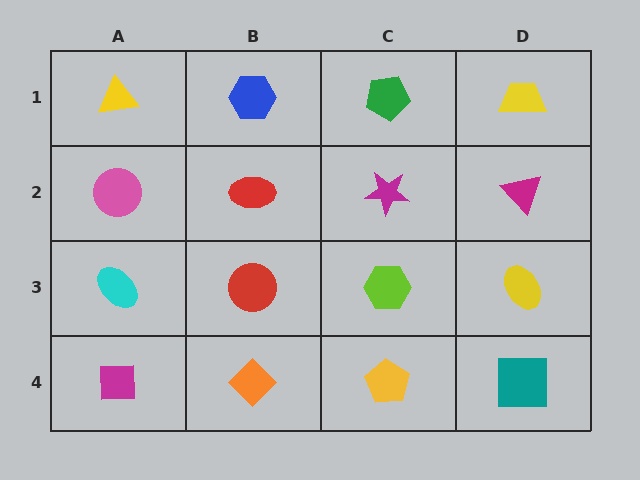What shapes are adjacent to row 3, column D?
A magenta triangle (row 2, column D), a teal square (row 4, column D), a lime hexagon (row 3, column C).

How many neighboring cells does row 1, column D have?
2.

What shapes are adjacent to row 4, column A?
A cyan ellipse (row 3, column A), an orange diamond (row 4, column B).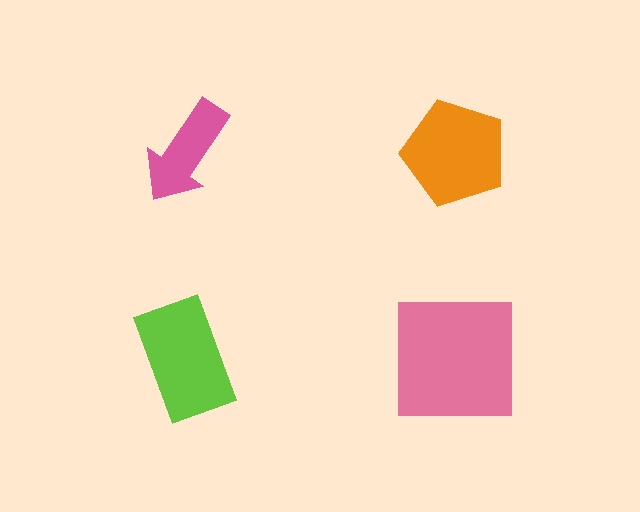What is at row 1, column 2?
An orange pentagon.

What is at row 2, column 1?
A lime rectangle.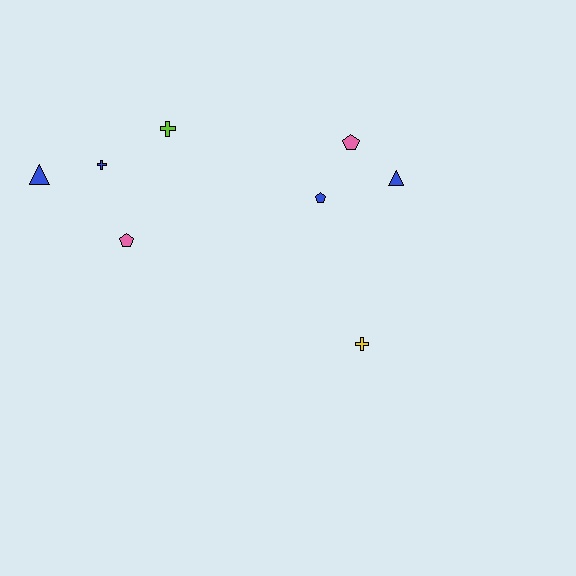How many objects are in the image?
There are 8 objects.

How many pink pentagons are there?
There are 2 pink pentagons.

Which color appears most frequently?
Blue, with 4 objects.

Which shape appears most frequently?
Pentagon, with 3 objects.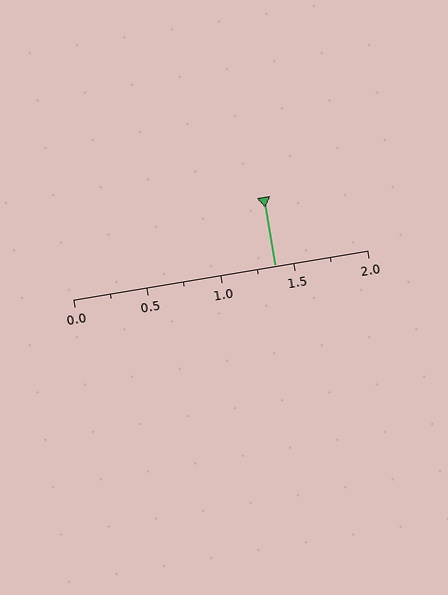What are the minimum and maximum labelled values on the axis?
The axis runs from 0.0 to 2.0.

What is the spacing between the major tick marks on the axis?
The major ticks are spaced 0.5 apart.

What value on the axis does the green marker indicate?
The marker indicates approximately 1.38.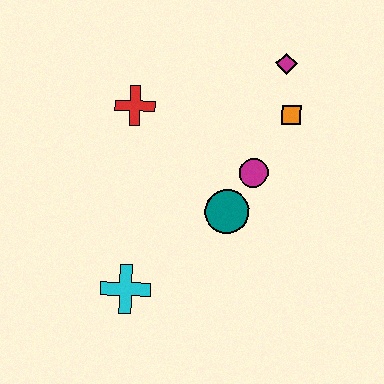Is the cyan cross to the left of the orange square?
Yes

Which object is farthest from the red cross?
The cyan cross is farthest from the red cross.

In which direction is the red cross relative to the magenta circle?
The red cross is to the left of the magenta circle.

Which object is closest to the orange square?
The magenta diamond is closest to the orange square.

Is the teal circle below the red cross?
Yes